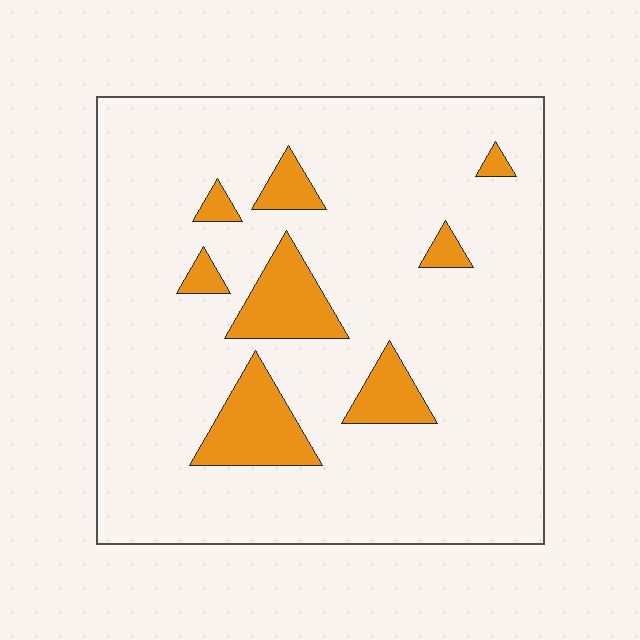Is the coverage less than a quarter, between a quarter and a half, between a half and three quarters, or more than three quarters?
Less than a quarter.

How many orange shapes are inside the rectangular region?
8.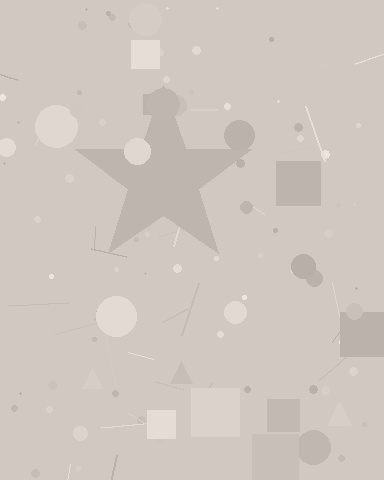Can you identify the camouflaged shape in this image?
The camouflaged shape is a star.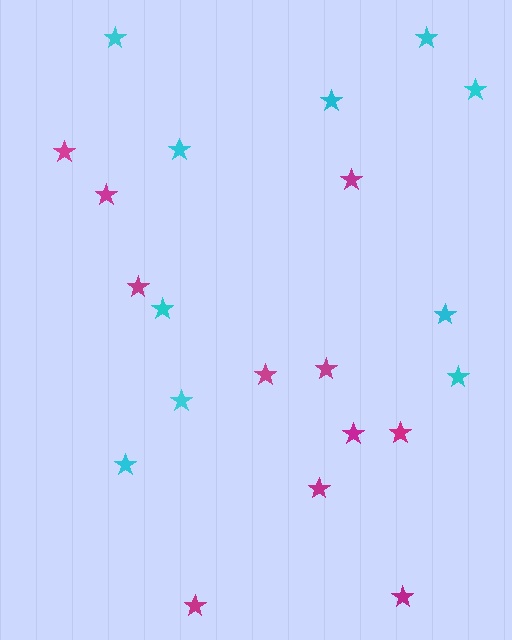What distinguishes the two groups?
There are 2 groups: one group of cyan stars (10) and one group of magenta stars (11).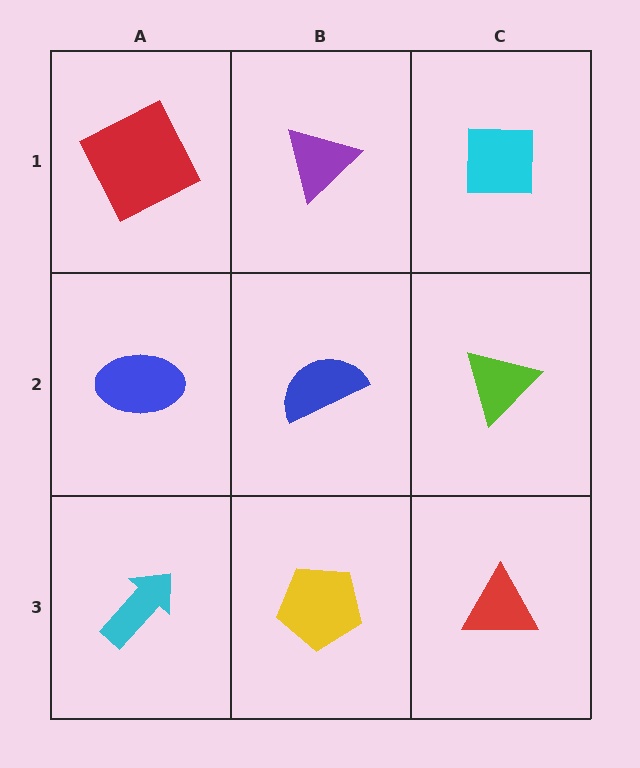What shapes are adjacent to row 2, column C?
A cyan square (row 1, column C), a red triangle (row 3, column C), a blue semicircle (row 2, column B).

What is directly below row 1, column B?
A blue semicircle.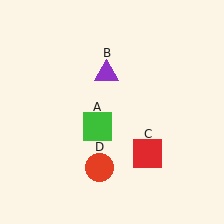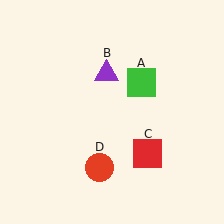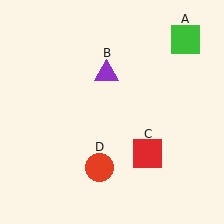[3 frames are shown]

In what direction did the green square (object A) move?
The green square (object A) moved up and to the right.